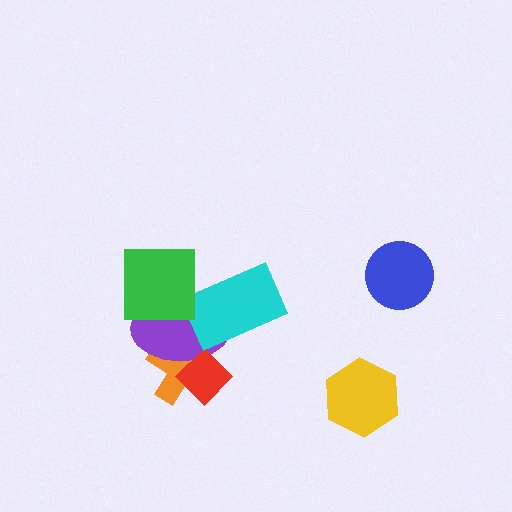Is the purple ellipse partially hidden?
Yes, it is partially covered by another shape.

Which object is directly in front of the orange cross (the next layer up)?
The purple ellipse is directly in front of the orange cross.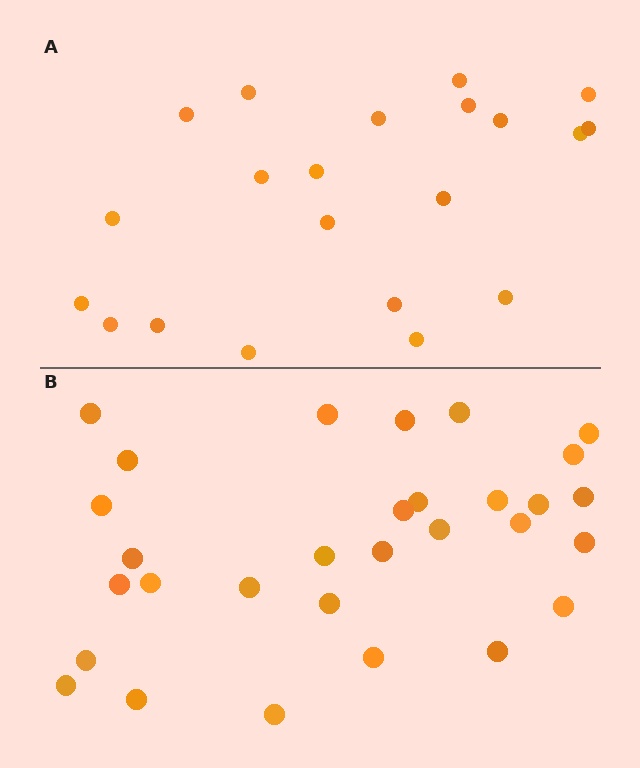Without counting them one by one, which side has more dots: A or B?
Region B (the bottom region) has more dots.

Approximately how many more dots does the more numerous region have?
Region B has roughly 8 or so more dots than region A.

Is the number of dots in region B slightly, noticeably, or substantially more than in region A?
Region B has noticeably more, but not dramatically so. The ratio is roughly 1.4 to 1.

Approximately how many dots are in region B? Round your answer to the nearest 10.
About 30 dots.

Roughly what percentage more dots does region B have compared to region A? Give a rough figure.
About 45% more.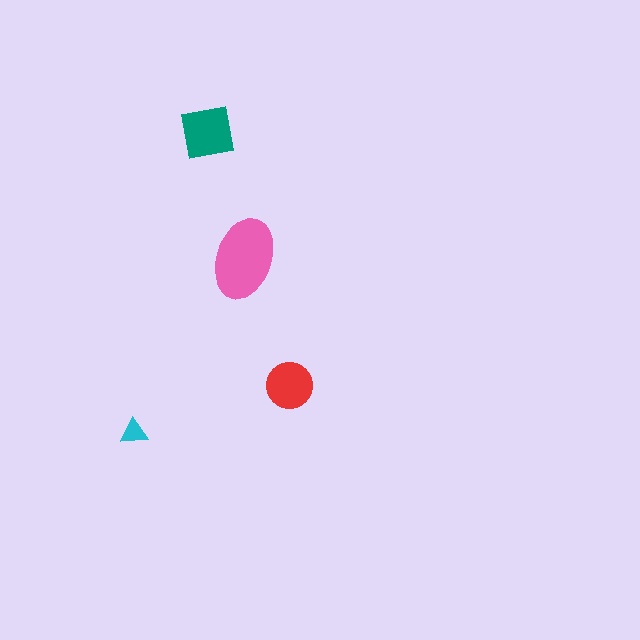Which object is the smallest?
The cyan triangle.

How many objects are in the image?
There are 4 objects in the image.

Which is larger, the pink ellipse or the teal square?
The pink ellipse.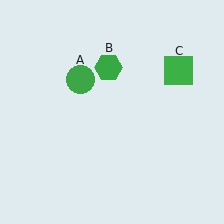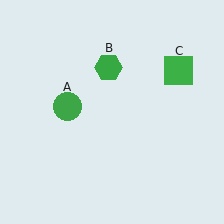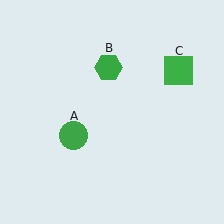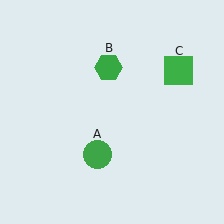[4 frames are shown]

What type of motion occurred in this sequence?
The green circle (object A) rotated counterclockwise around the center of the scene.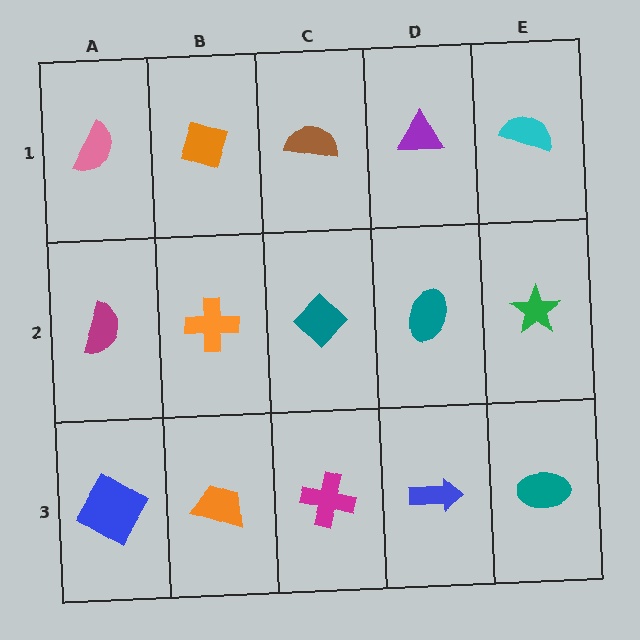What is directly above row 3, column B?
An orange cross.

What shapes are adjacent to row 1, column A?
A magenta semicircle (row 2, column A), an orange diamond (row 1, column B).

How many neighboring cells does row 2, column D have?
4.